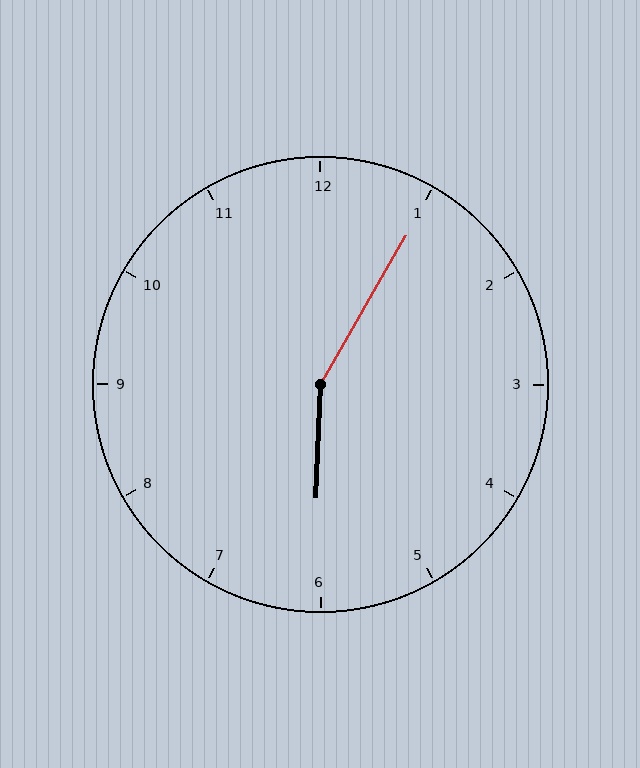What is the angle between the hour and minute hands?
Approximately 152 degrees.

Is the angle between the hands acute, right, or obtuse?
It is obtuse.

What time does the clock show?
6:05.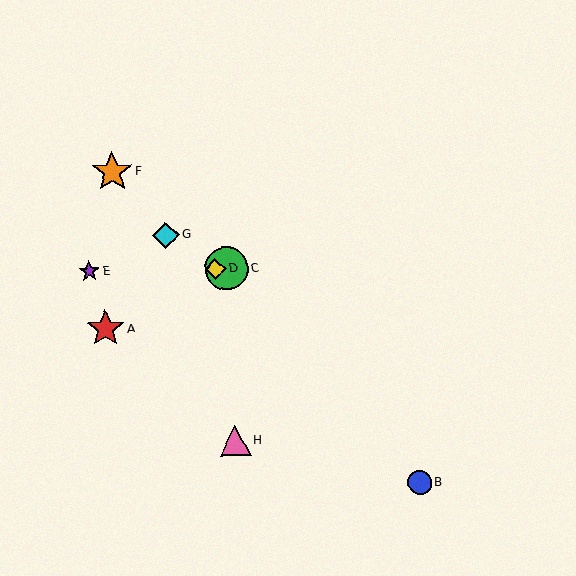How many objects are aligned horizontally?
3 objects (C, D, E) are aligned horizontally.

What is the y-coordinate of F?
Object F is at y≈172.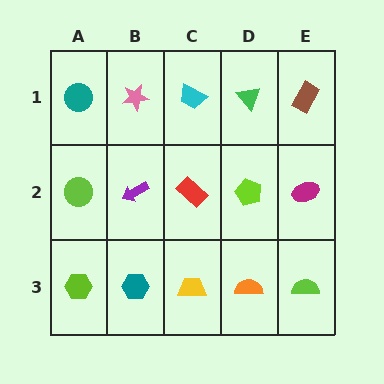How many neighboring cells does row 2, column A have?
3.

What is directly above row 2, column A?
A teal circle.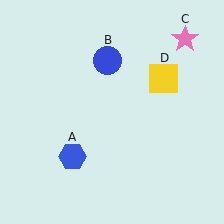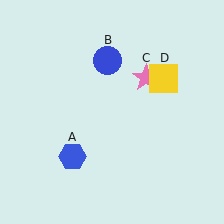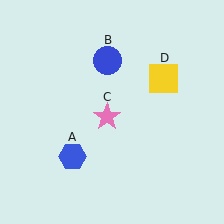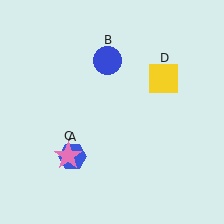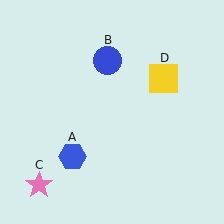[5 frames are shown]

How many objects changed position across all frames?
1 object changed position: pink star (object C).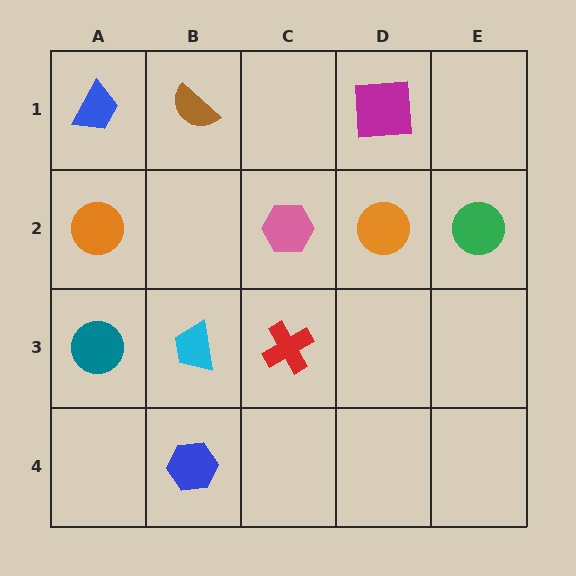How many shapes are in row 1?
3 shapes.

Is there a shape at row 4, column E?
No, that cell is empty.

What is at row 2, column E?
A green circle.